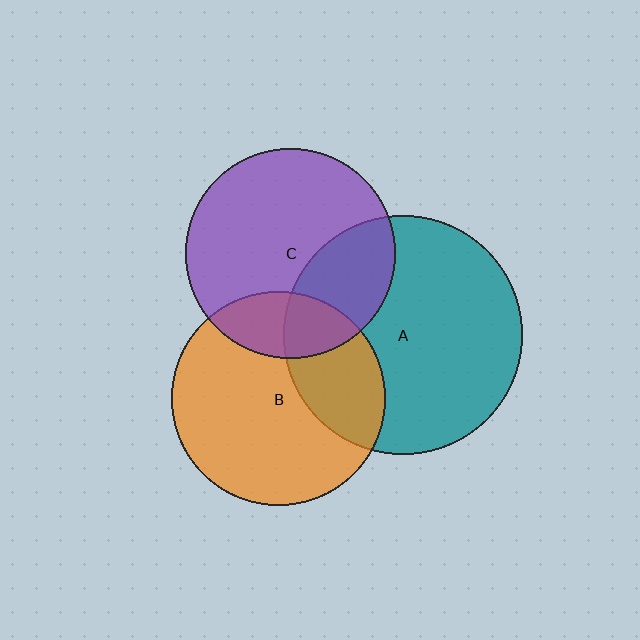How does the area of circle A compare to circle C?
Approximately 1.3 times.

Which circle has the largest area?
Circle A (teal).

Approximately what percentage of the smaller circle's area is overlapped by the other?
Approximately 30%.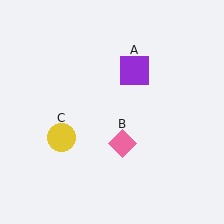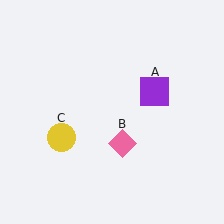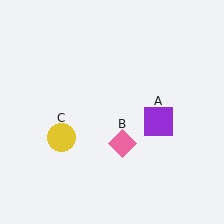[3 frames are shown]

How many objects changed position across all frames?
1 object changed position: purple square (object A).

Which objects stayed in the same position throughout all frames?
Pink diamond (object B) and yellow circle (object C) remained stationary.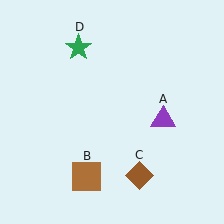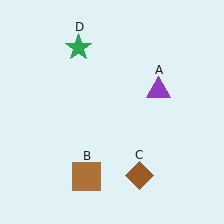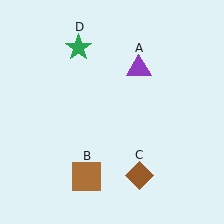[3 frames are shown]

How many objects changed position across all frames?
1 object changed position: purple triangle (object A).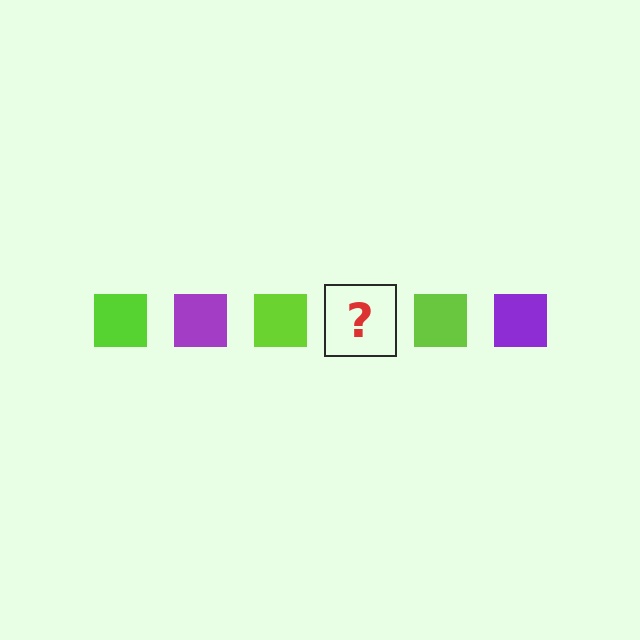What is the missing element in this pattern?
The missing element is a purple square.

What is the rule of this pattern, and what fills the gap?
The rule is that the pattern cycles through lime, purple squares. The gap should be filled with a purple square.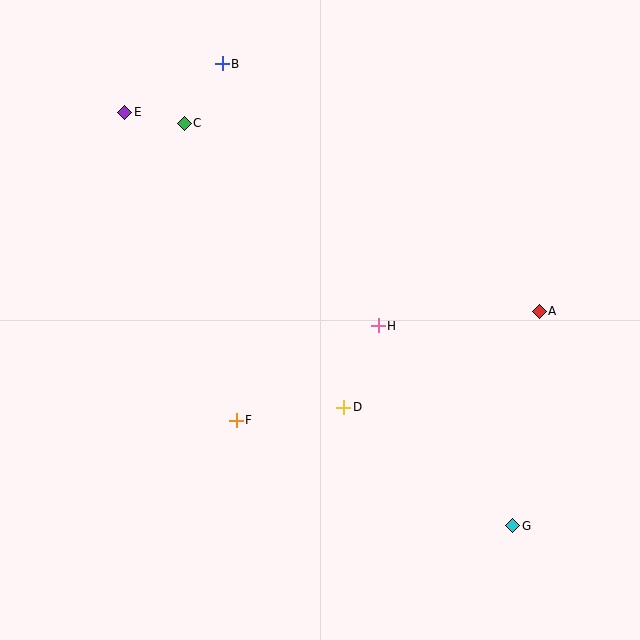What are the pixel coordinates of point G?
Point G is at (513, 526).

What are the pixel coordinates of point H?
Point H is at (378, 326).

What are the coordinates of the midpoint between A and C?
The midpoint between A and C is at (362, 217).